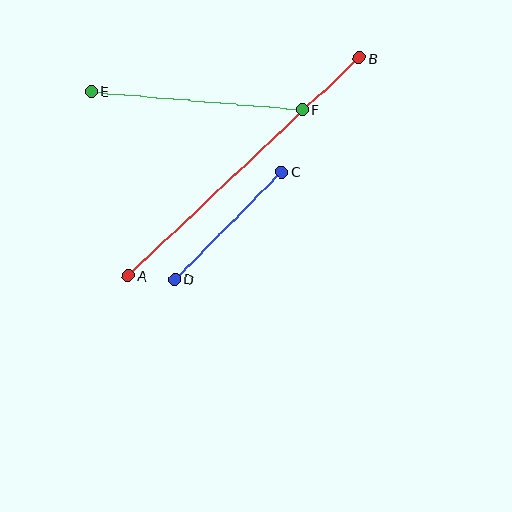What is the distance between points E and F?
The distance is approximately 212 pixels.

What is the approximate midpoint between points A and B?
The midpoint is at approximately (244, 167) pixels.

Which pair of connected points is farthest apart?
Points A and B are farthest apart.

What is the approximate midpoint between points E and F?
The midpoint is at approximately (197, 101) pixels.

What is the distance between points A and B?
The distance is approximately 317 pixels.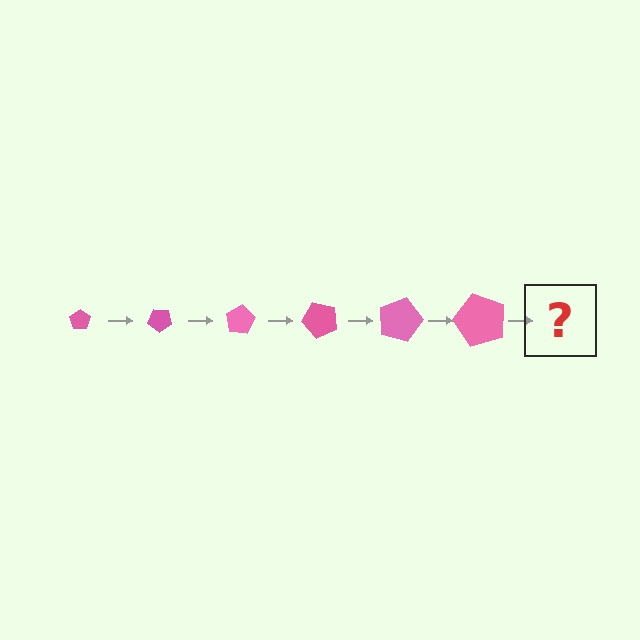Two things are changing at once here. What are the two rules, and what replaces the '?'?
The two rules are that the pentagon grows larger each step and it rotates 40 degrees each step. The '?' should be a pentagon, larger than the previous one and rotated 240 degrees from the start.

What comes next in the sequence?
The next element should be a pentagon, larger than the previous one and rotated 240 degrees from the start.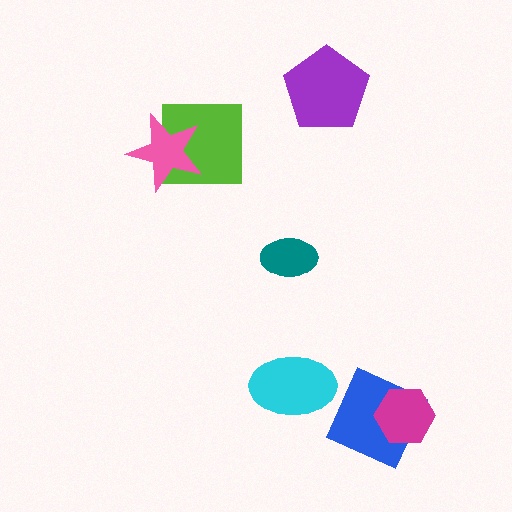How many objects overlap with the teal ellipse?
0 objects overlap with the teal ellipse.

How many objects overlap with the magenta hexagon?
1 object overlaps with the magenta hexagon.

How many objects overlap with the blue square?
1 object overlaps with the blue square.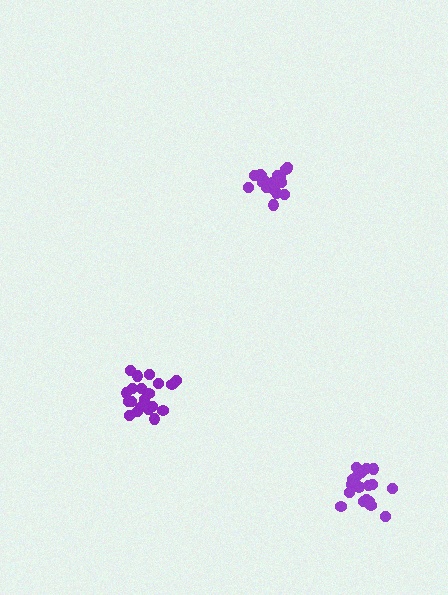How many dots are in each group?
Group 1: 18 dots, Group 2: 18 dots, Group 3: 21 dots (57 total).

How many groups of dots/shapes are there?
There are 3 groups.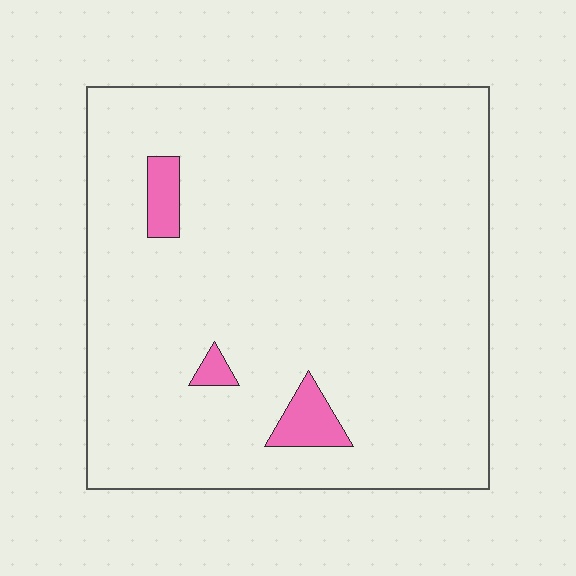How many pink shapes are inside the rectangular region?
3.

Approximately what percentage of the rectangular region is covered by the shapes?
Approximately 5%.